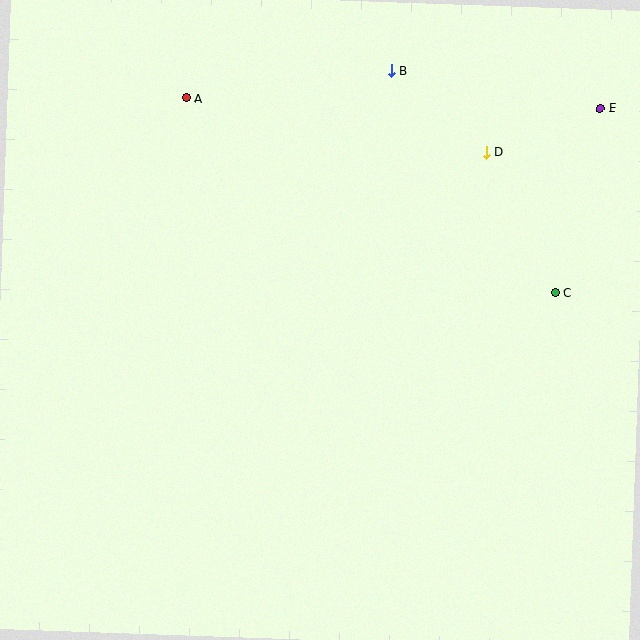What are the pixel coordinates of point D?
Point D is at (486, 152).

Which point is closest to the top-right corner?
Point E is closest to the top-right corner.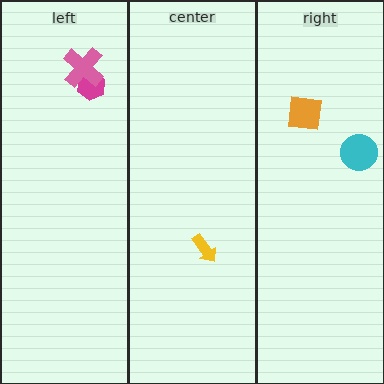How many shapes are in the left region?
2.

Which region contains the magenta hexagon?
The left region.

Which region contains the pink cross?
The left region.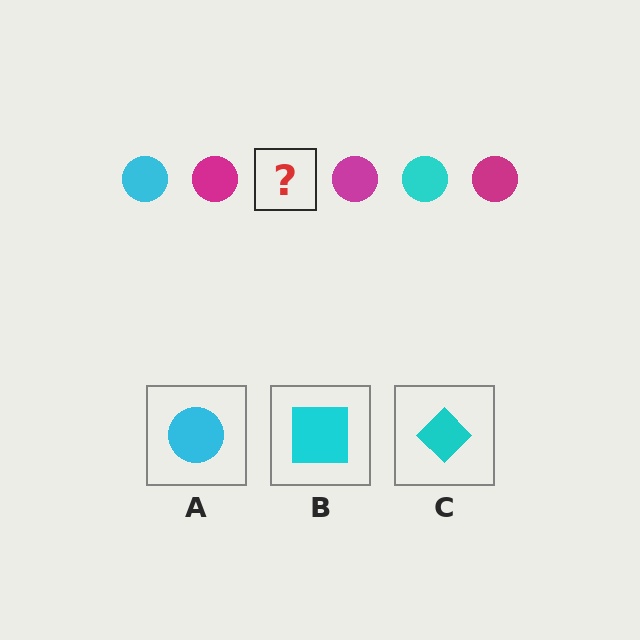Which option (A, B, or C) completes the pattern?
A.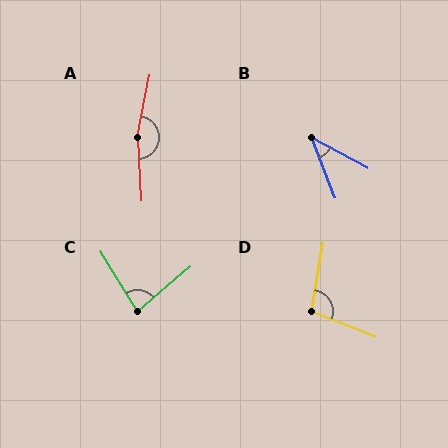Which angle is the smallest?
B, at approximately 41 degrees.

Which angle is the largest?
A, at approximately 165 degrees.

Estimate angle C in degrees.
Approximately 82 degrees.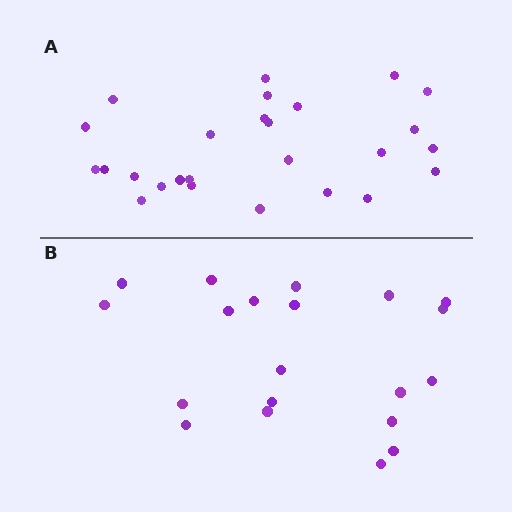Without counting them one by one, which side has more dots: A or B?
Region A (the top region) has more dots.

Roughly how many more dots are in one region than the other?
Region A has about 6 more dots than region B.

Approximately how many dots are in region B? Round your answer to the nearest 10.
About 20 dots.